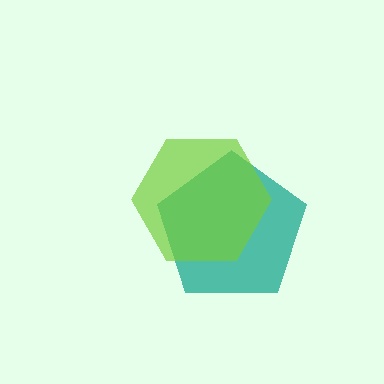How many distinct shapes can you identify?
There are 2 distinct shapes: a teal pentagon, a lime hexagon.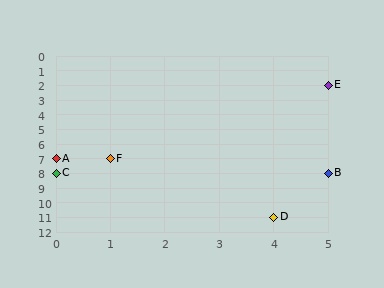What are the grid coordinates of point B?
Point B is at grid coordinates (5, 8).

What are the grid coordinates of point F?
Point F is at grid coordinates (1, 7).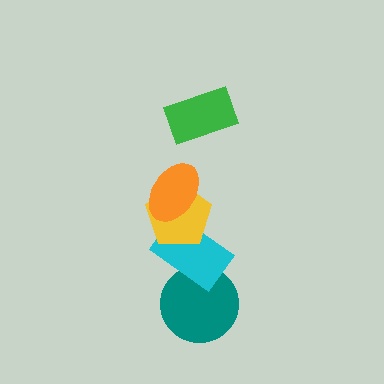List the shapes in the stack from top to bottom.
From top to bottom: the green rectangle, the orange ellipse, the yellow pentagon, the cyan rectangle, the teal circle.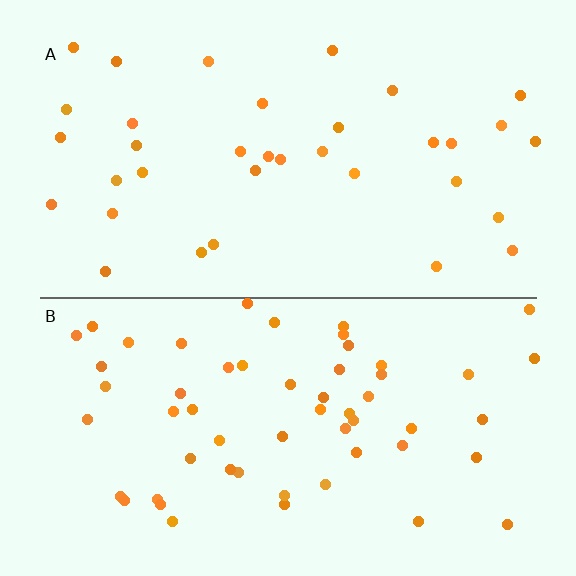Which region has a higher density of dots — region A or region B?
B (the bottom).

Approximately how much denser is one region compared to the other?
Approximately 1.6× — region B over region A.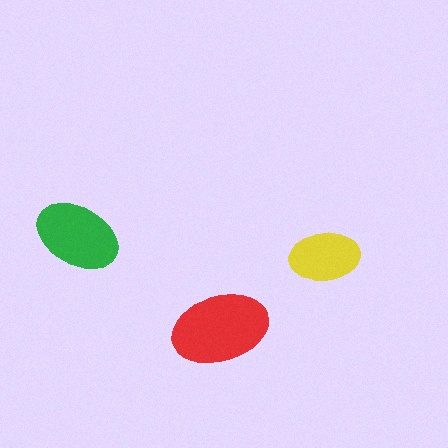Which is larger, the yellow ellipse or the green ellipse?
The green one.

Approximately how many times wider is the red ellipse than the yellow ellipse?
About 1.5 times wider.